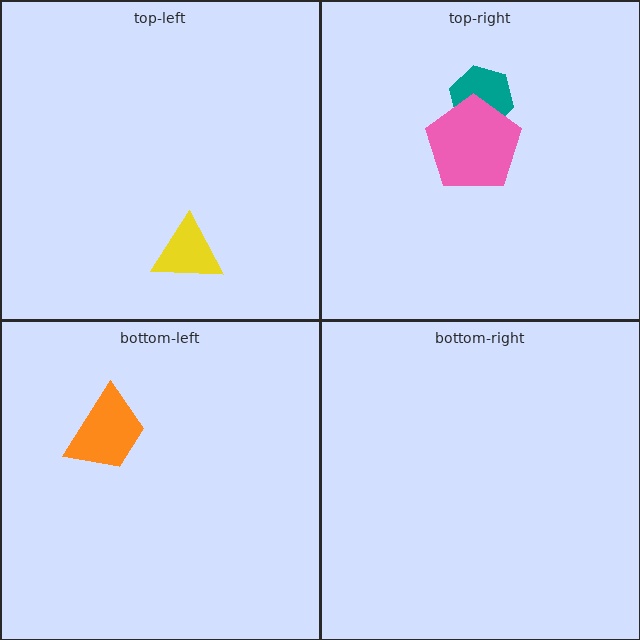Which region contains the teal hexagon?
The top-right region.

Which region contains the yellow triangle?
The top-left region.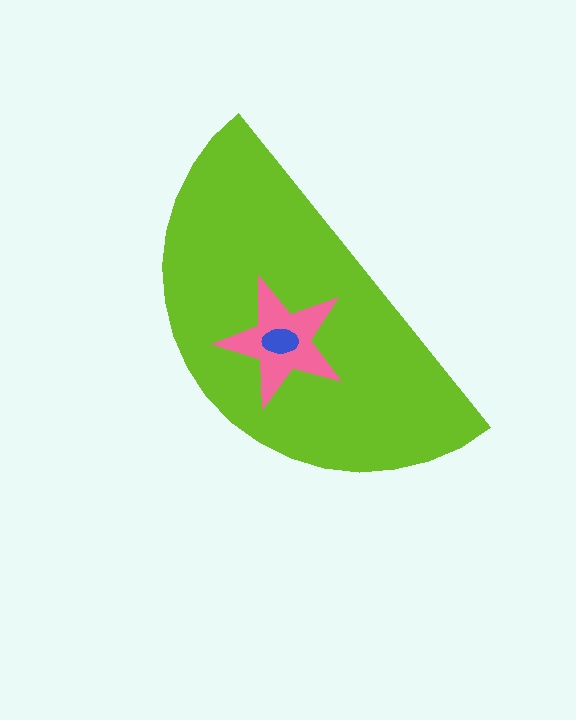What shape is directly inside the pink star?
The blue ellipse.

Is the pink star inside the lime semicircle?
Yes.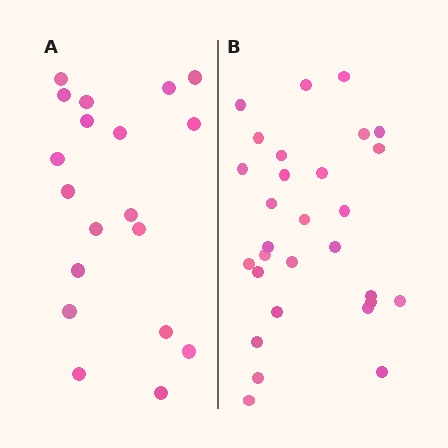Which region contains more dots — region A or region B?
Region B (the right region) has more dots.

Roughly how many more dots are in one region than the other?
Region B has roughly 10 or so more dots than region A.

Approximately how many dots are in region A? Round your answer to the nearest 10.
About 20 dots. (The exact count is 19, which rounds to 20.)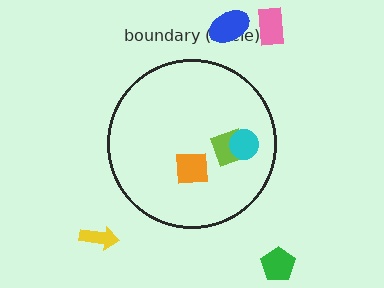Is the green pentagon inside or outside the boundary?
Outside.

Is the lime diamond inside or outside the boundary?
Inside.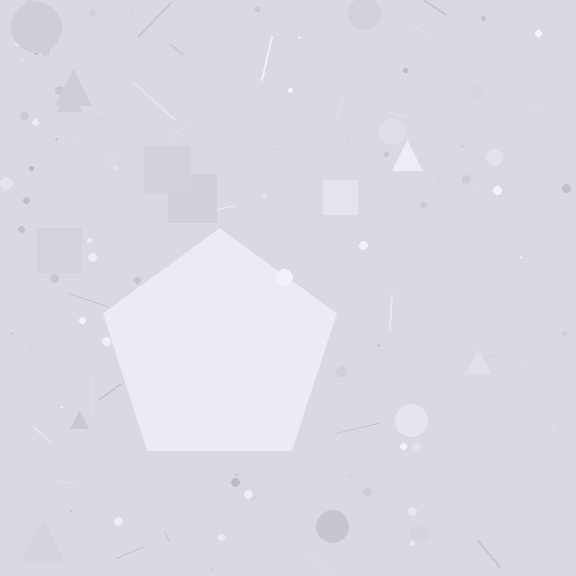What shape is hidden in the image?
A pentagon is hidden in the image.